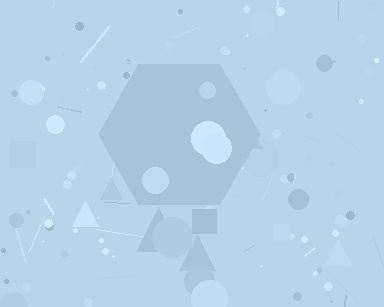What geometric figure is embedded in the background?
A hexagon is embedded in the background.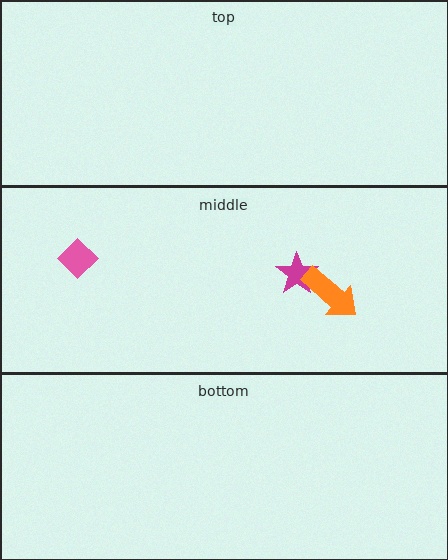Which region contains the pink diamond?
The middle region.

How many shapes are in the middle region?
3.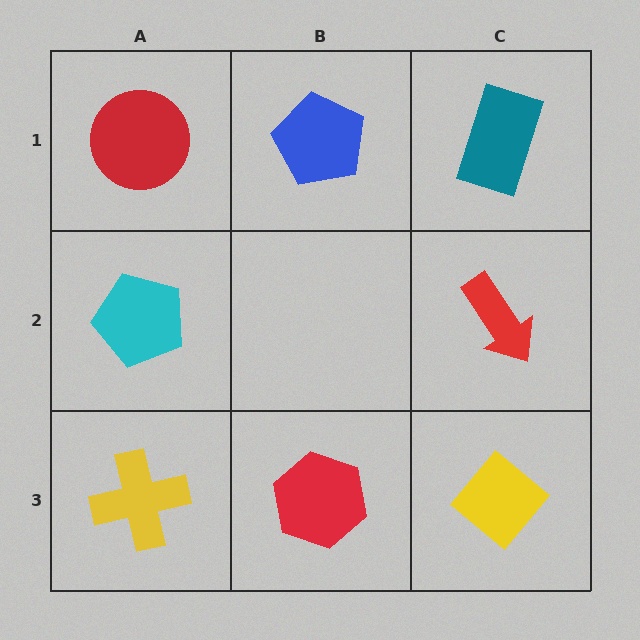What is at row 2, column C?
A red arrow.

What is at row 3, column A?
A yellow cross.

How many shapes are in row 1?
3 shapes.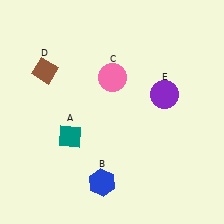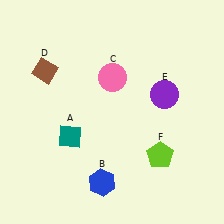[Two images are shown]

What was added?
A lime pentagon (F) was added in Image 2.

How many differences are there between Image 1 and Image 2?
There is 1 difference between the two images.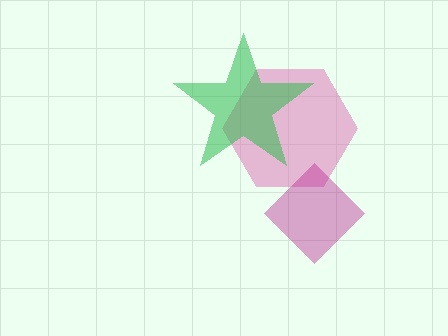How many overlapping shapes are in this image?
There are 3 overlapping shapes in the image.